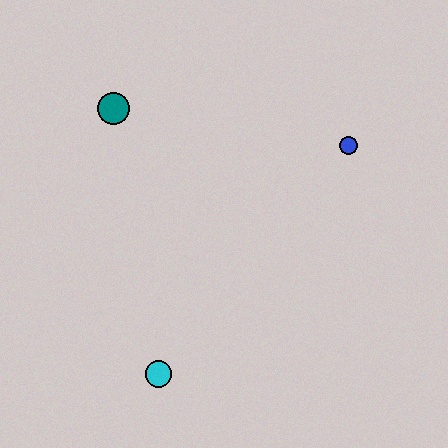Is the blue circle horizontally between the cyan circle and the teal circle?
No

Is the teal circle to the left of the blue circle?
Yes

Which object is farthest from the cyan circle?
The blue circle is farthest from the cyan circle.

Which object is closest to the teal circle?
The blue circle is closest to the teal circle.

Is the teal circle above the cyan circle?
Yes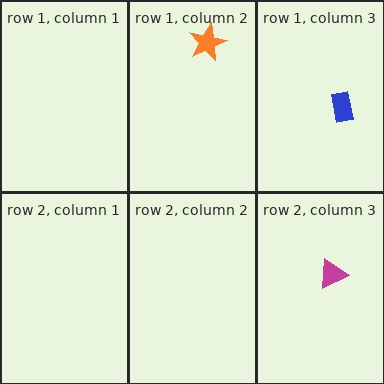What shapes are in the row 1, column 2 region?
The orange star.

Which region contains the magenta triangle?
The row 2, column 3 region.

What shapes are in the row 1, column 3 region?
The blue rectangle.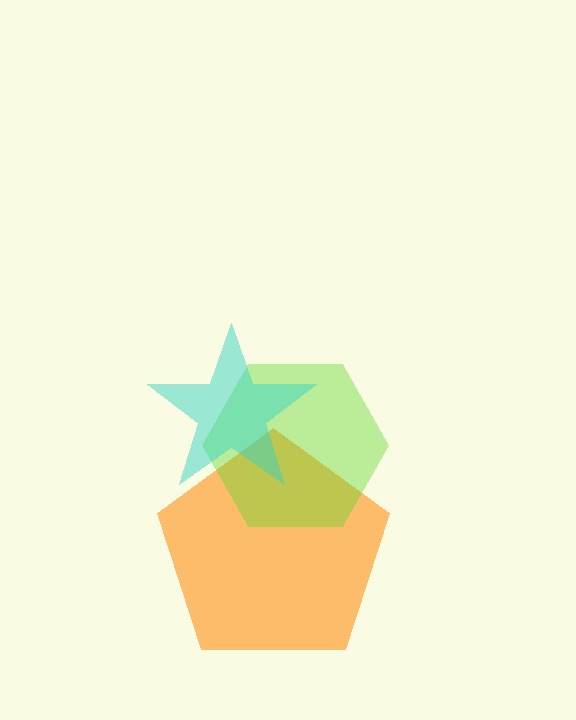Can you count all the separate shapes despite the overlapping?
Yes, there are 3 separate shapes.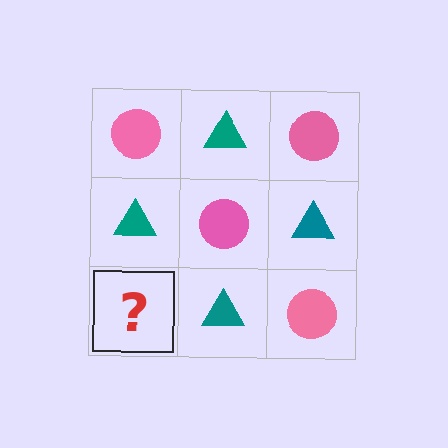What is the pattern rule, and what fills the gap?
The rule is that it alternates pink circle and teal triangle in a checkerboard pattern. The gap should be filled with a pink circle.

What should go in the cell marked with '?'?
The missing cell should contain a pink circle.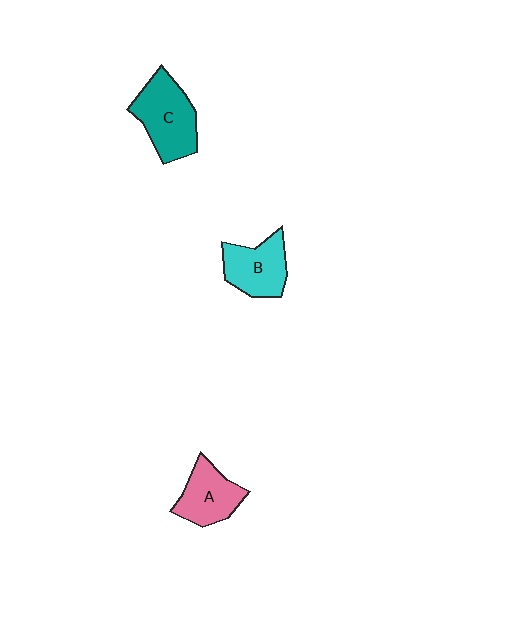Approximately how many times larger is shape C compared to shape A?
Approximately 1.3 times.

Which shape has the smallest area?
Shape A (pink).